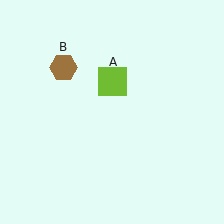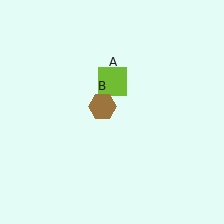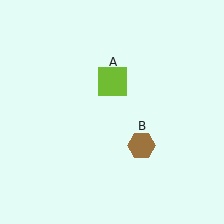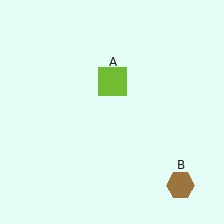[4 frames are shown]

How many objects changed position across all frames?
1 object changed position: brown hexagon (object B).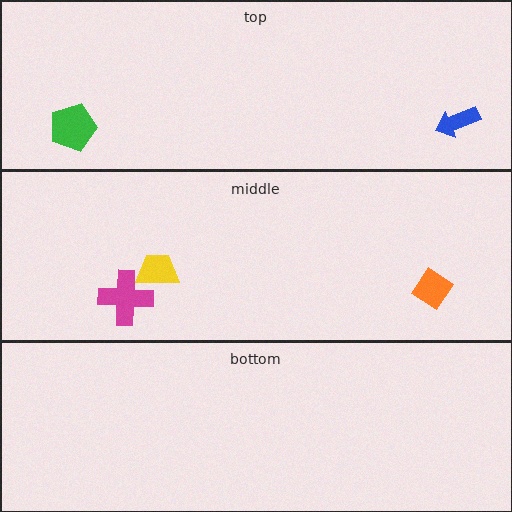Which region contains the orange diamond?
The middle region.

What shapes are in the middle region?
The yellow trapezoid, the magenta cross, the orange diamond.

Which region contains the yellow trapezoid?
The middle region.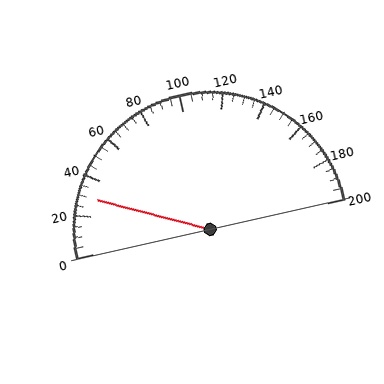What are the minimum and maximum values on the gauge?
The gauge ranges from 0 to 200.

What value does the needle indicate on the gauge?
The needle indicates approximately 30.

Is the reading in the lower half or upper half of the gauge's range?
The reading is in the lower half of the range (0 to 200).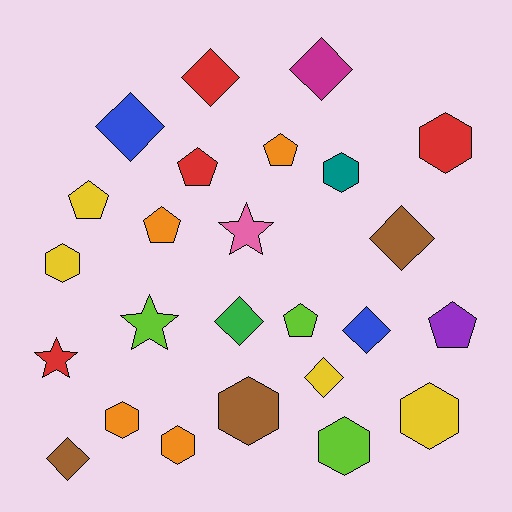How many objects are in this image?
There are 25 objects.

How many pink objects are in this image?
There is 1 pink object.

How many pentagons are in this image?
There are 6 pentagons.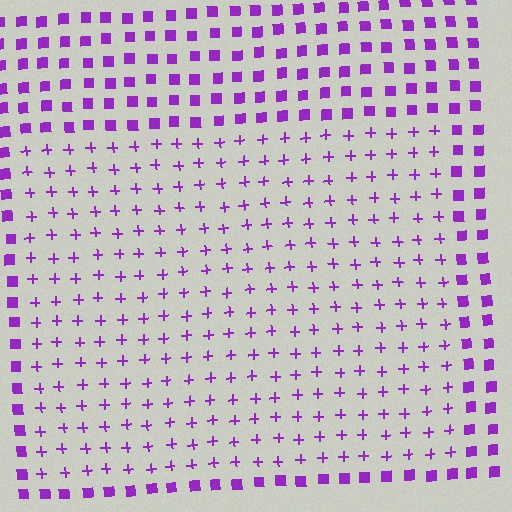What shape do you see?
I see a rectangle.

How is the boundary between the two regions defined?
The boundary is defined by a change in element shape: plus signs inside vs. squares outside. All elements share the same color and spacing.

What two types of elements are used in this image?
The image uses plus signs inside the rectangle region and squares outside it.